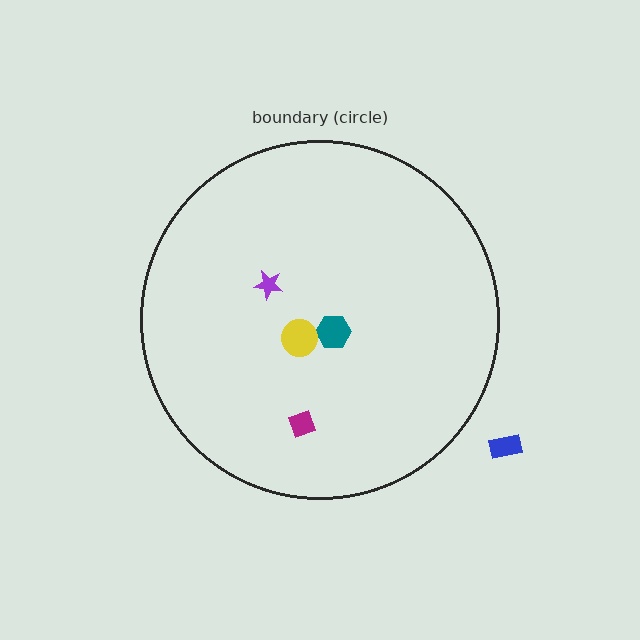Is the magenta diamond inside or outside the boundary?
Inside.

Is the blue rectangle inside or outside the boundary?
Outside.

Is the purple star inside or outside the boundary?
Inside.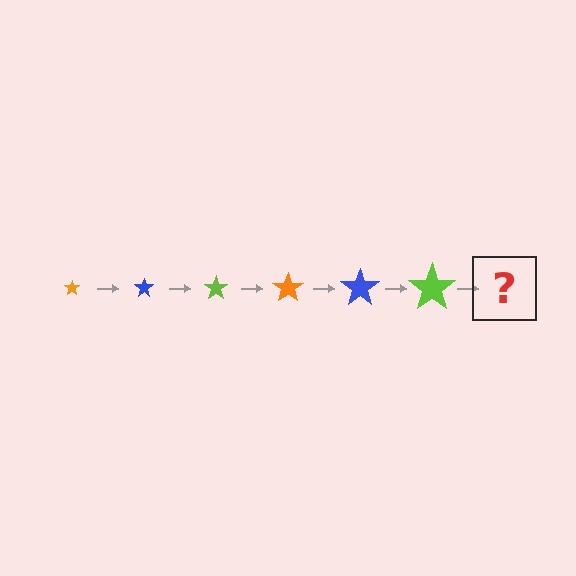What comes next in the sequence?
The next element should be an orange star, larger than the previous one.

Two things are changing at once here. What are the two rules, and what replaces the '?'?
The two rules are that the star grows larger each step and the color cycles through orange, blue, and lime. The '?' should be an orange star, larger than the previous one.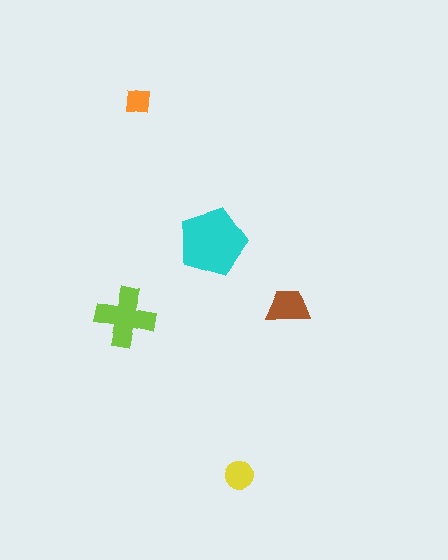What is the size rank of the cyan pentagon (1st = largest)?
1st.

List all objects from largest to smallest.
The cyan pentagon, the lime cross, the brown trapezoid, the yellow circle, the orange square.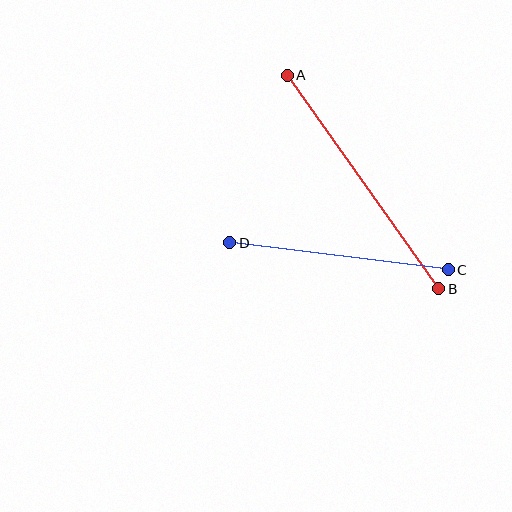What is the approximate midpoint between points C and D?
The midpoint is at approximately (339, 256) pixels.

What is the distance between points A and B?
The distance is approximately 262 pixels.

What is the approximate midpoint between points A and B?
The midpoint is at approximately (363, 182) pixels.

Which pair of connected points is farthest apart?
Points A and B are farthest apart.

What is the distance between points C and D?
The distance is approximately 220 pixels.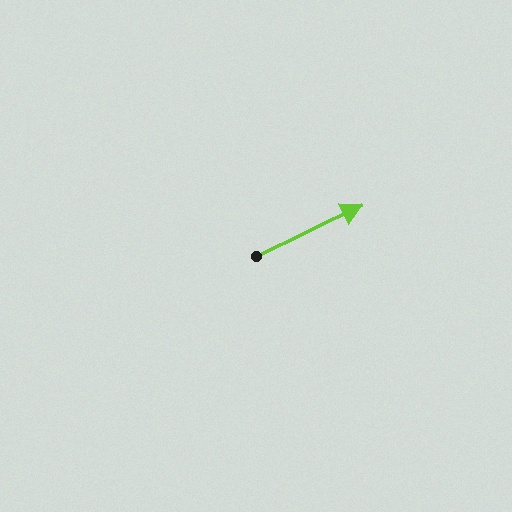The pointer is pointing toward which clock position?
Roughly 2 o'clock.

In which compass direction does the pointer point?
Northeast.